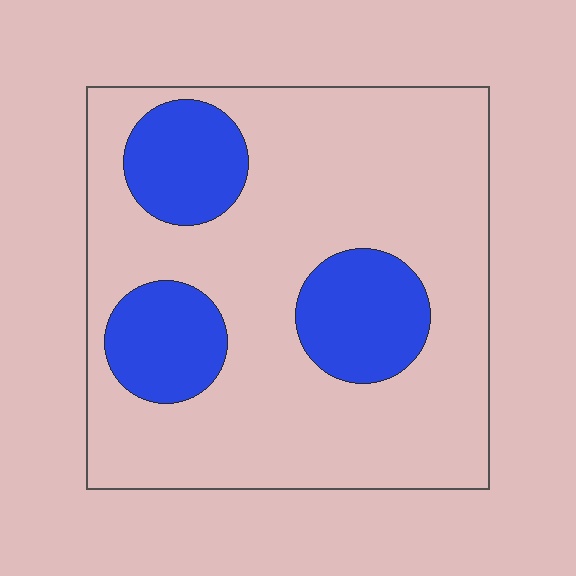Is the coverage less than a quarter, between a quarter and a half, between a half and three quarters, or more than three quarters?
Less than a quarter.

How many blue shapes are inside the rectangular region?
3.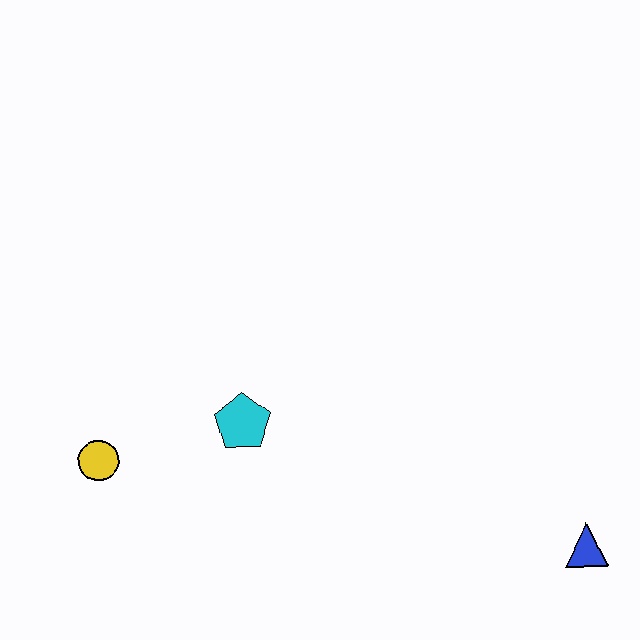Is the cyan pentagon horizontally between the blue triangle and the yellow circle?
Yes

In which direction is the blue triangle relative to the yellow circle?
The blue triangle is to the right of the yellow circle.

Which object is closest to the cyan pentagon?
The yellow circle is closest to the cyan pentagon.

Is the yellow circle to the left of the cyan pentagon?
Yes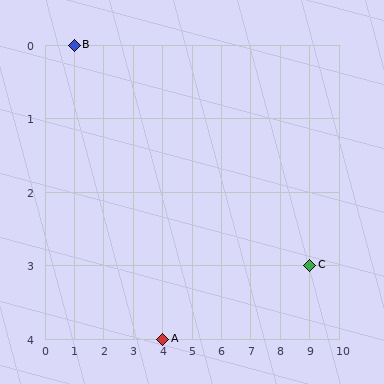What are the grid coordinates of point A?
Point A is at grid coordinates (4, 4).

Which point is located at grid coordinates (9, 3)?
Point C is at (9, 3).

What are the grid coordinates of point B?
Point B is at grid coordinates (1, 0).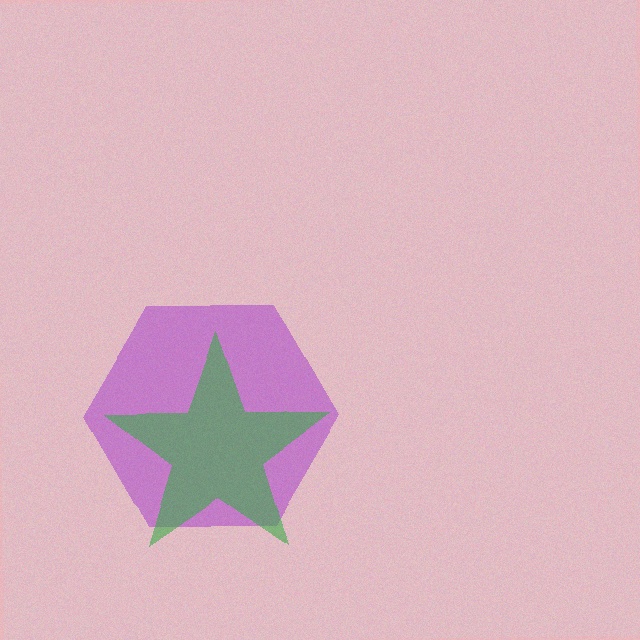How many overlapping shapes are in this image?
There are 2 overlapping shapes in the image.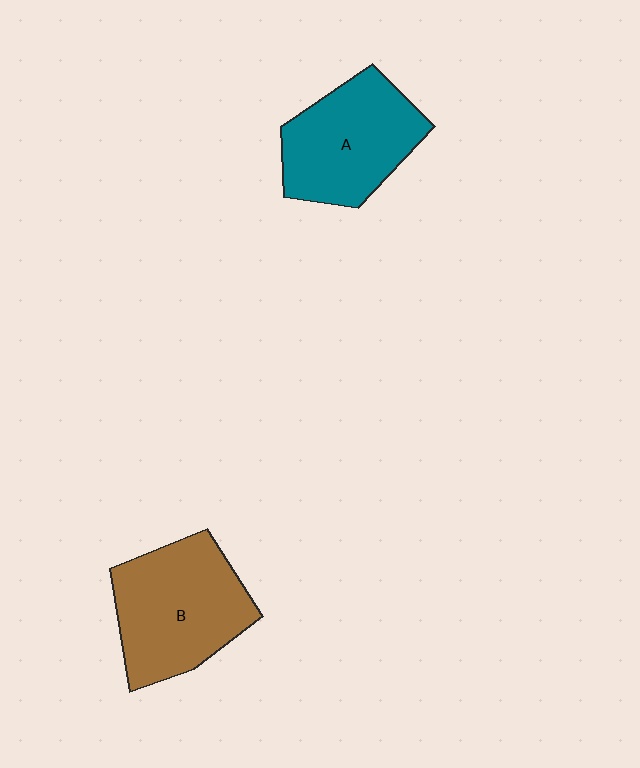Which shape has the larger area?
Shape B (brown).